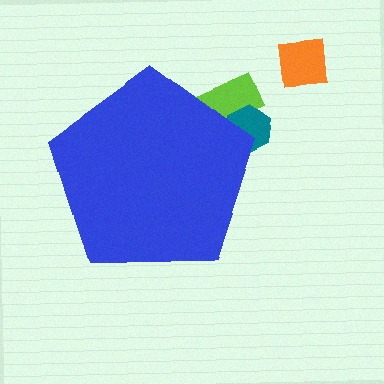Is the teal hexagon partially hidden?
Yes, the teal hexagon is partially hidden behind the blue pentagon.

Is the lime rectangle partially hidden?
Yes, the lime rectangle is partially hidden behind the blue pentagon.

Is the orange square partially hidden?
No, the orange square is fully visible.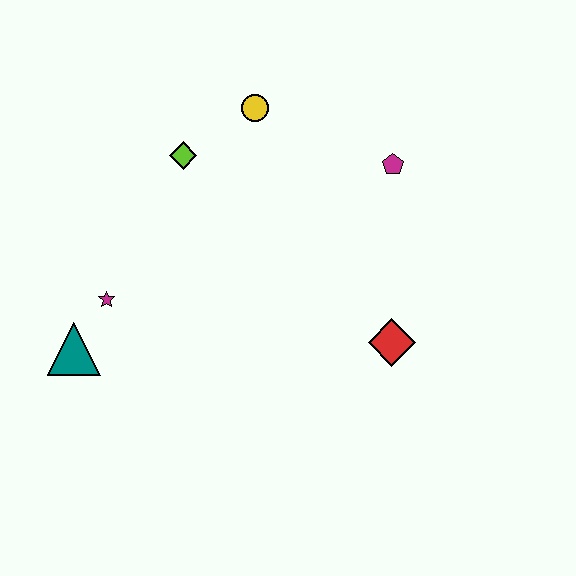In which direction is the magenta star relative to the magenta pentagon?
The magenta star is to the left of the magenta pentagon.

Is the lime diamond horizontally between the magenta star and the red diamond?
Yes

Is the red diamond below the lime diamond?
Yes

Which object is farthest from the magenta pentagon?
The teal triangle is farthest from the magenta pentagon.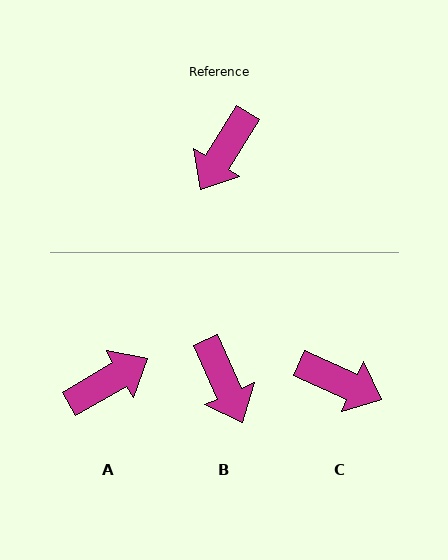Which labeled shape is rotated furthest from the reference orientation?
A, about 152 degrees away.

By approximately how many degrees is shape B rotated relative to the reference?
Approximately 56 degrees counter-clockwise.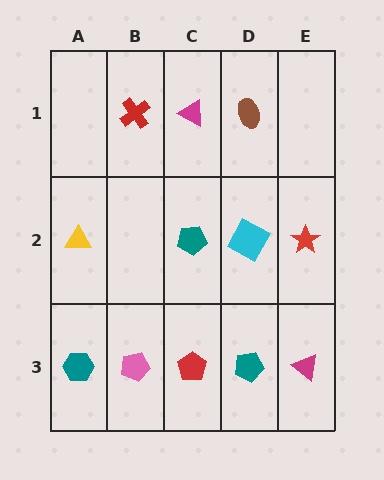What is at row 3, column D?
A teal pentagon.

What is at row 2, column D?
A cyan square.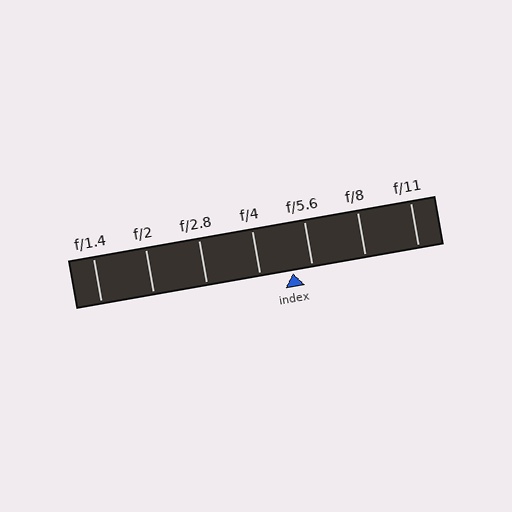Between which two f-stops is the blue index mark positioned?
The index mark is between f/4 and f/5.6.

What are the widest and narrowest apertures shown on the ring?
The widest aperture shown is f/1.4 and the narrowest is f/11.